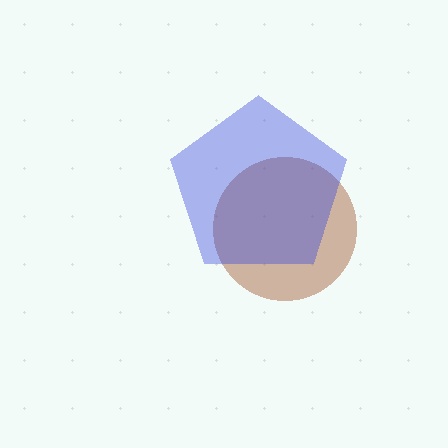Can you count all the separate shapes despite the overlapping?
Yes, there are 2 separate shapes.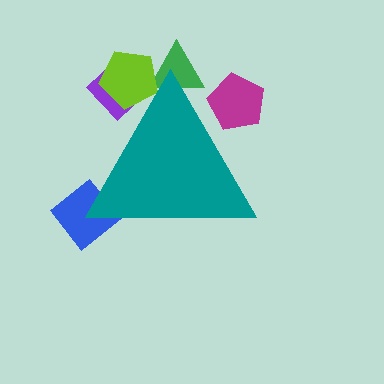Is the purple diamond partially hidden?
Yes, the purple diamond is partially hidden behind the teal triangle.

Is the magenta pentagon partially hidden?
Yes, the magenta pentagon is partially hidden behind the teal triangle.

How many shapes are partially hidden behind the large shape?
5 shapes are partially hidden.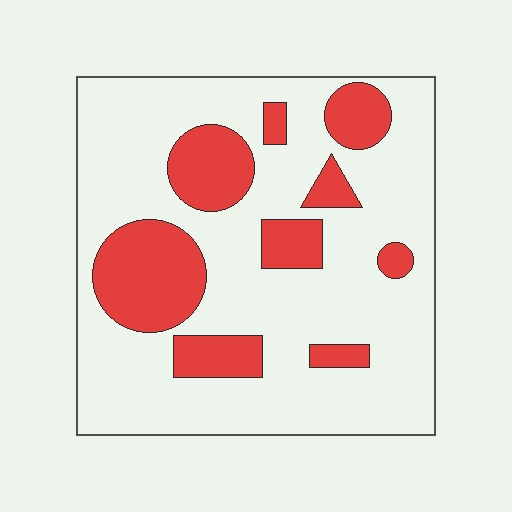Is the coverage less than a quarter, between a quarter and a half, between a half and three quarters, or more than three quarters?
Less than a quarter.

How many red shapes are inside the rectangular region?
9.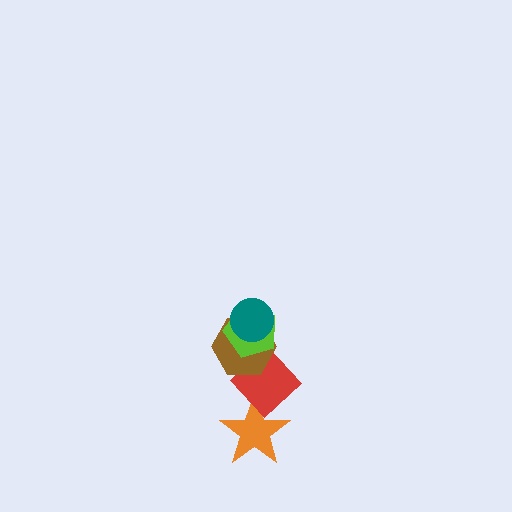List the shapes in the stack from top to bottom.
From top to bottom: the teal circle, the lime pentagon, the brown hexagon, the red diamond, the orange star.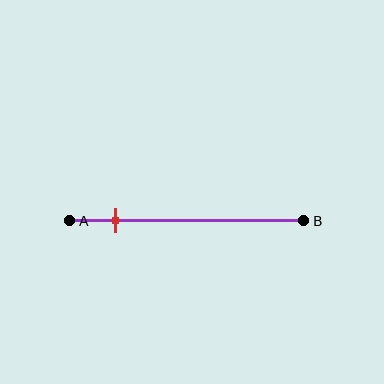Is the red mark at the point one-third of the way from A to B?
No, the mark is at about 20% from A, not at the 33% one-third point.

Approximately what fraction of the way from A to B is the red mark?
The red mark is approximately 20% of the way from A to B.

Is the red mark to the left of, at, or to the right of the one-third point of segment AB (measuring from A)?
The red mark is to the left of the one-third point of segment AB.